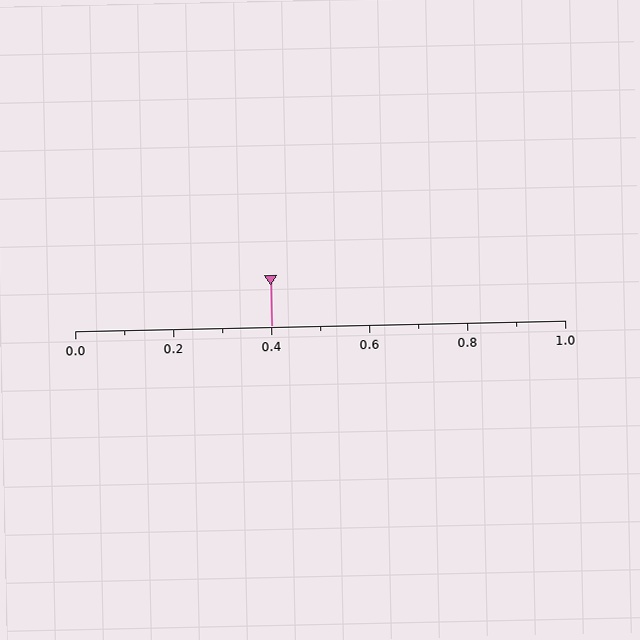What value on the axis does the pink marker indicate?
The marker indicates approximately 0.4.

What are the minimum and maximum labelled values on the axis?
The axis runs from 0.0 to 1.0.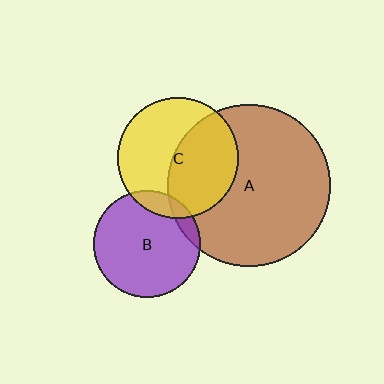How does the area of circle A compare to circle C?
Approximately 1.8 times.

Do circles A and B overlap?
Yes.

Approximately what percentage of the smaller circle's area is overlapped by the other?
Approximately 10%.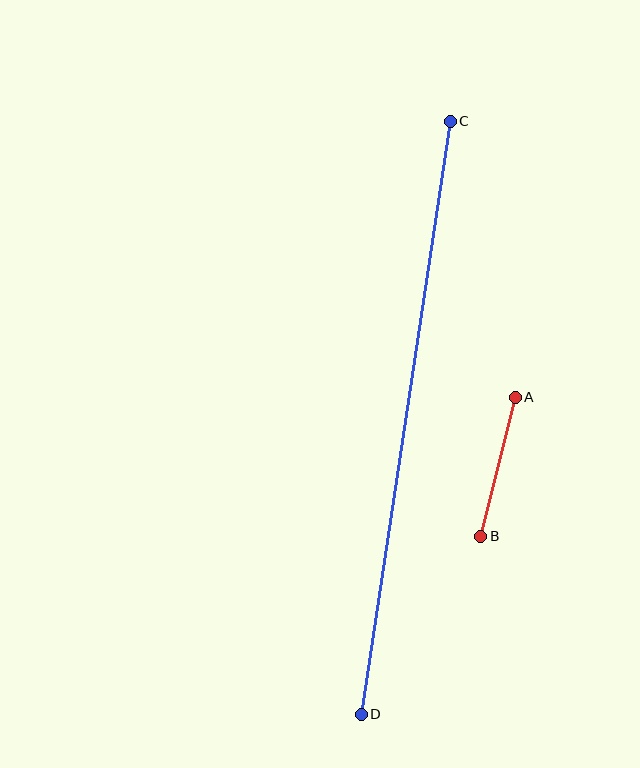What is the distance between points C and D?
The distance is approximately 600 pixels.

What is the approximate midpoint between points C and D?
The midpoint is at approximately (406, 418) pixels.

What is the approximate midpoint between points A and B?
The midpoint is at approximately (498, 467) pixels.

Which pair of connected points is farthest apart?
Points C and D are farthest apart.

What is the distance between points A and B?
The distance is approximately 143 pixels.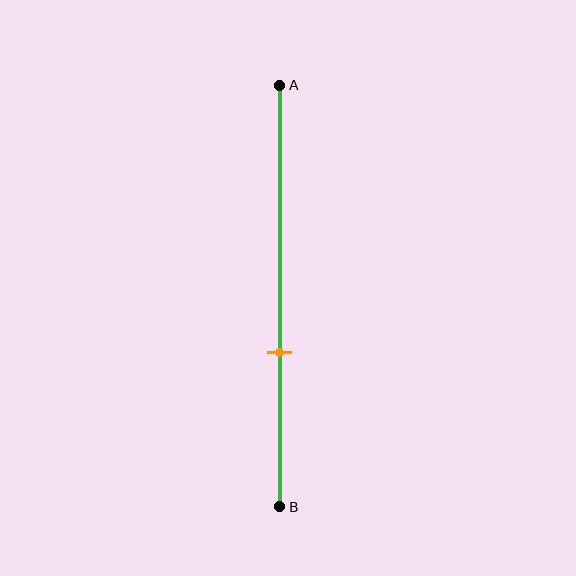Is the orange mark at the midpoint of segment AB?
No, the mark is at about 65% from A, not at the 50% midpoint.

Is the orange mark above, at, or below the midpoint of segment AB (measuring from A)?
The orange mark is below the midpoint of segment AB.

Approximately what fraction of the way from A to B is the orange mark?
The orange mark is approximately 65% of the way from A to B.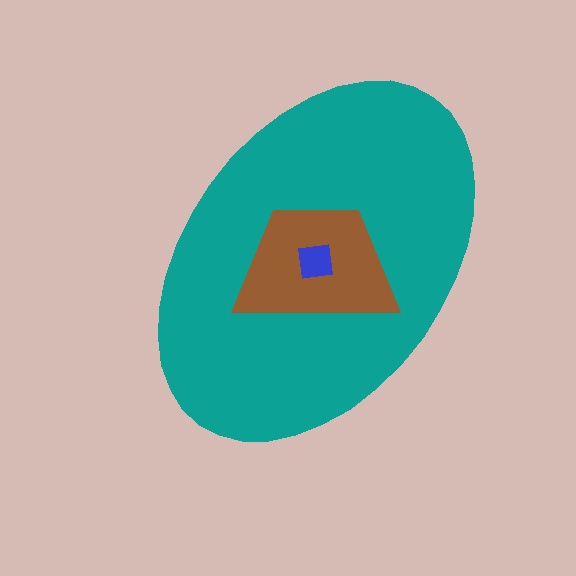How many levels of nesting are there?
3.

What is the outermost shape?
The teal ellipse.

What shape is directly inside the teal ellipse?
The brown trapezoid.